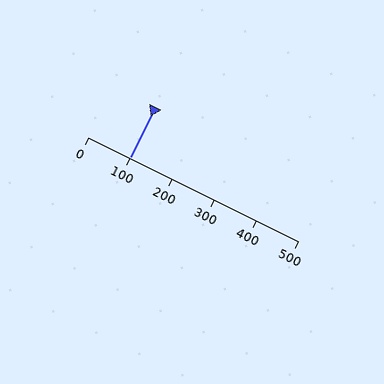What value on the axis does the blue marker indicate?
The marker indicates approximately 100.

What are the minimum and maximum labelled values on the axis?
The axis runs from 0 to 500.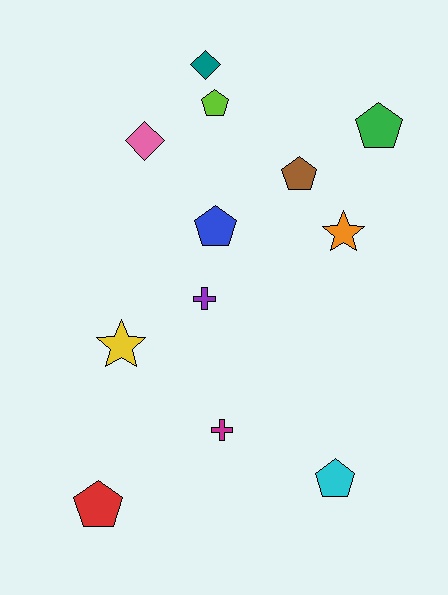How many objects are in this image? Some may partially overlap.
There are 12 objects.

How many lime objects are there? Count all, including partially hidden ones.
There is 1 lime object.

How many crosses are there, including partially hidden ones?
There are 2 crosses.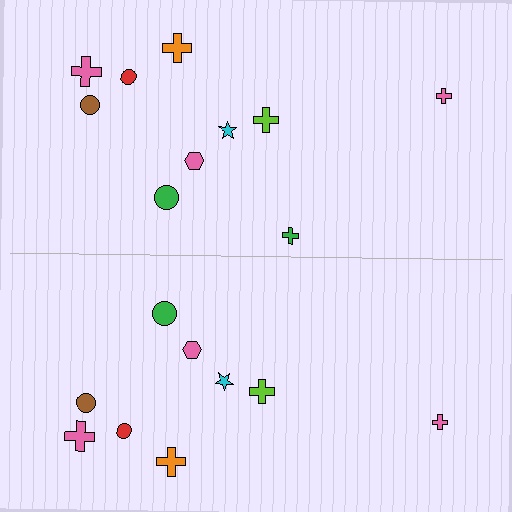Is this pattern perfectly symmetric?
No, the pattern is not perfectly symmetric. A green cross is missing from the bottom side.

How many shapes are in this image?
There are 19 shapes in this image.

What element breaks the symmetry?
A green cross is missing from the bottom side.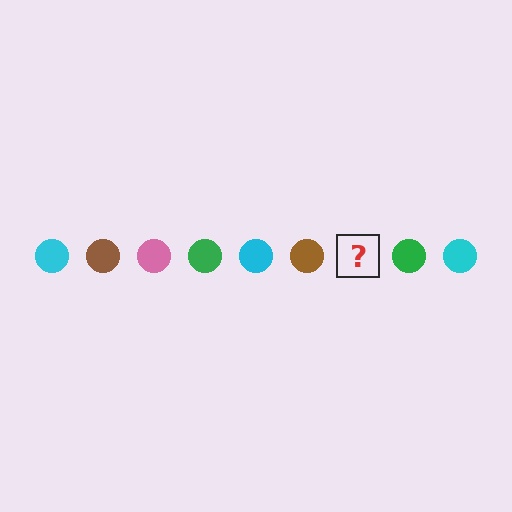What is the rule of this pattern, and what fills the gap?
The rule is that the pattern cycles through cyan, brown, pink, green circles. The gap should be filled with a pink circle.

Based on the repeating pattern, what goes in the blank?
The blank should be a pink circle.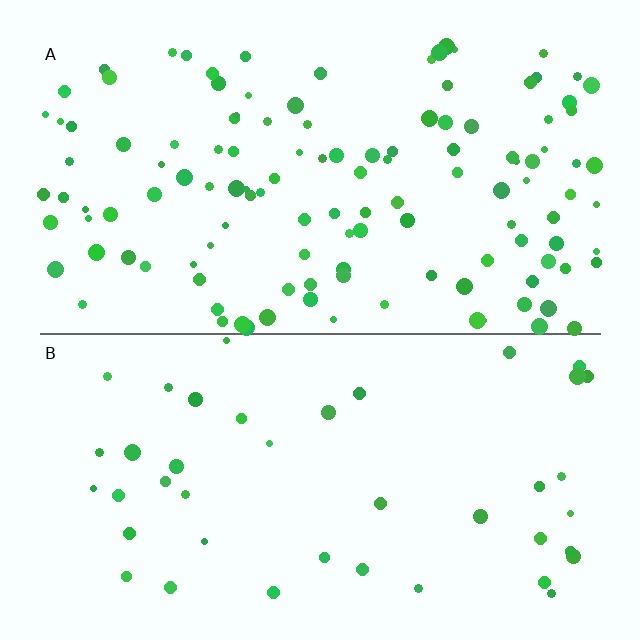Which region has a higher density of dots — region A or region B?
A (the top).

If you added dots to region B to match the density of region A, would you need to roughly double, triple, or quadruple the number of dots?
Approximately triple.